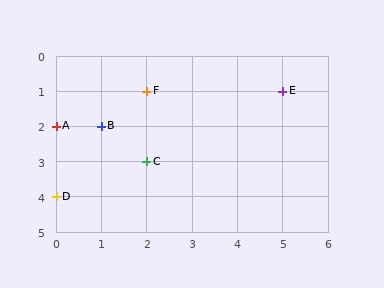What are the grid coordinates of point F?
Point F is at grid coordinates (2, 1).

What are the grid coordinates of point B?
Point B is at grid coordinates (1, 2).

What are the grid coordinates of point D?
Point D is at grid coordinates (0, 4).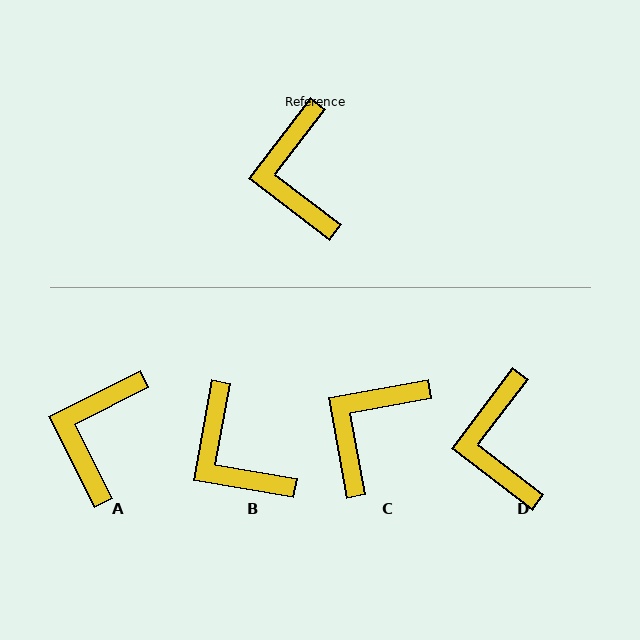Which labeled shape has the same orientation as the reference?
D.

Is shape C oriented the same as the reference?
No, it is off by about 42 degrees.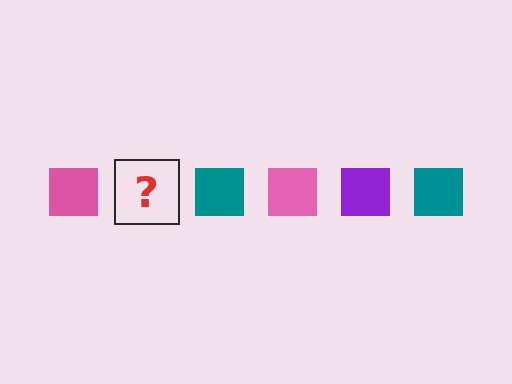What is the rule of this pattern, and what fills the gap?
The rule is that the pattern cycles through pink, purple, teal squares. The gap should be filled with a purple square.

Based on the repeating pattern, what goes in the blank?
The blank should be a purple square.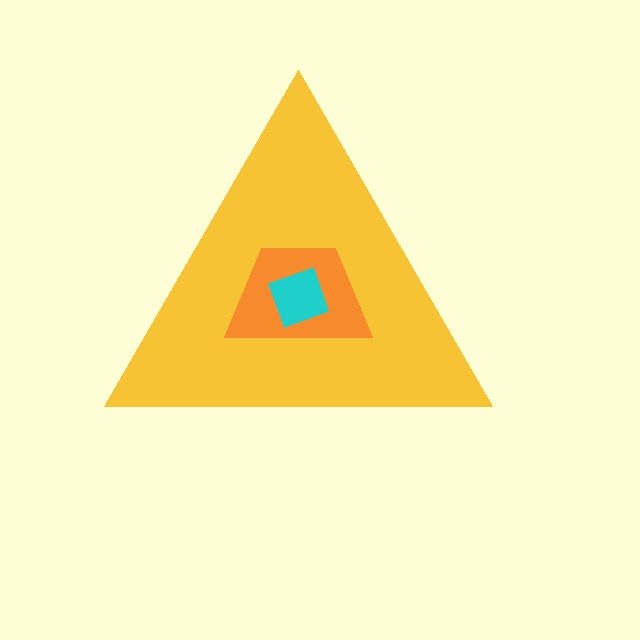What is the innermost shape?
The cyan square.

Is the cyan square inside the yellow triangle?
Yes.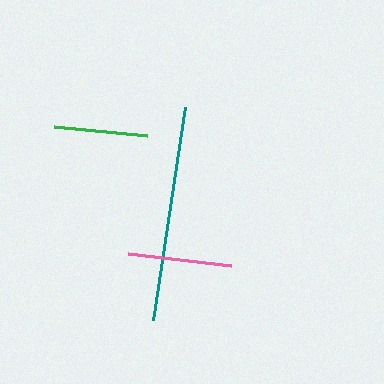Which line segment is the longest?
The teal line is the longest at approximately 216 pixels.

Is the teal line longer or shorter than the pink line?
The teal line is longer than the pink line.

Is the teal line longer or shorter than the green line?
The teal line is longer than the green line.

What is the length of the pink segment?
The pink segment is approximately 104 pixels long.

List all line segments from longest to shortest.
From longest to shortest: teal, pink, green.